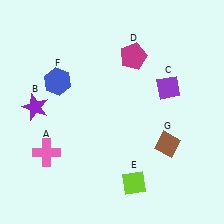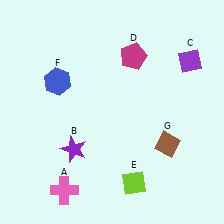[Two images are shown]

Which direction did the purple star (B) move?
The purple star (B) moved down.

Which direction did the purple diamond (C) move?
The purple diamond (C) moved up.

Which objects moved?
The objects that moved are: the pink cross (A), the purple star (B), the purple diamond (C).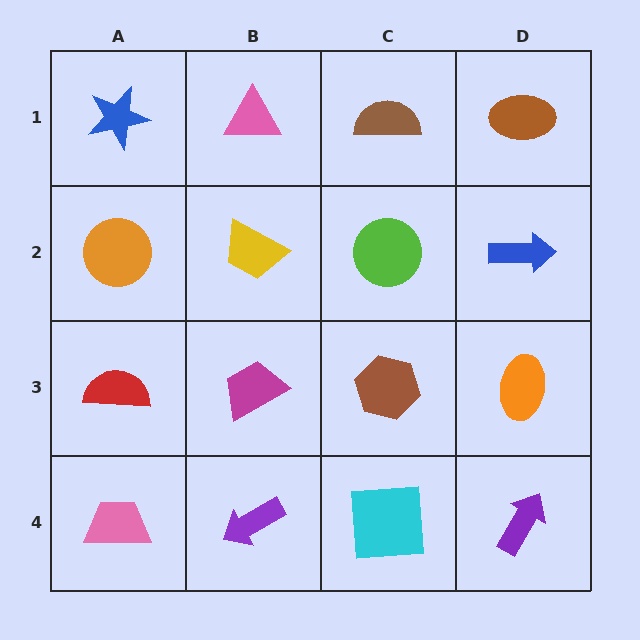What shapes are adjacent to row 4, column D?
An orange ellipse (row 3, column D), a cyan square (row 4, column C).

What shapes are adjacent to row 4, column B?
A magenta trapezoid (row 3, column B), a pink trapezoid (row 4, column A), a cyan square (row 4, column C).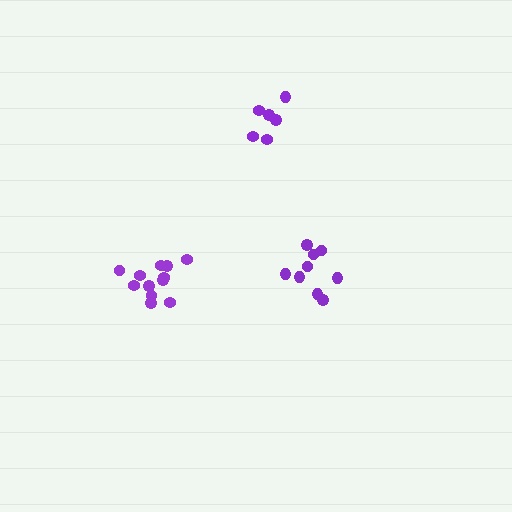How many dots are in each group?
Group 1: 6 dots, Group 2: 9 dots, Group 3: 12 dots (27 total).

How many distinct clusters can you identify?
There are 3 distinct clusters.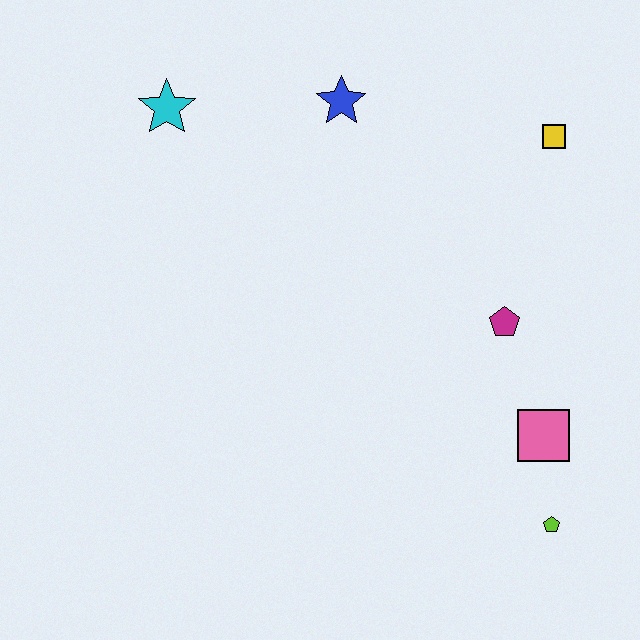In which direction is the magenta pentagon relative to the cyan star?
The magenta pentagon is to the right of the cyan star.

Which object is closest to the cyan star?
The blue star is closest to the cyan star.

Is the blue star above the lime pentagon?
Yes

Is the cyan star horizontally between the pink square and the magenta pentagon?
No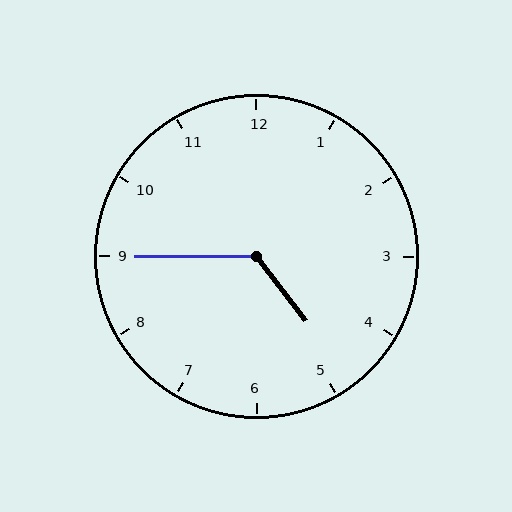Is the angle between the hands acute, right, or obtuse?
It is obtuse.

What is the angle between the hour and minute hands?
Approximately 128 degrees.